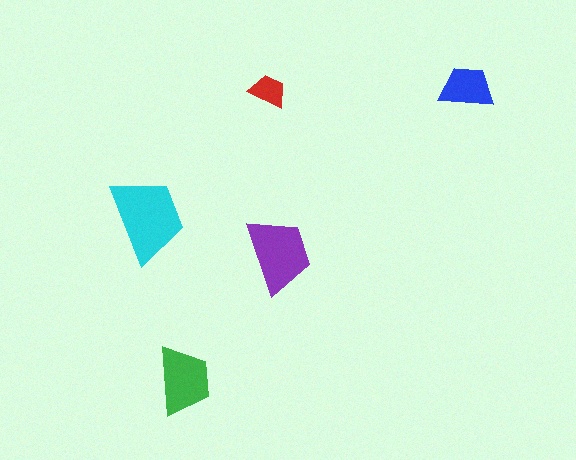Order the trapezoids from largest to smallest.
the cyan one, the purple one, the green one, the blue one, the red one.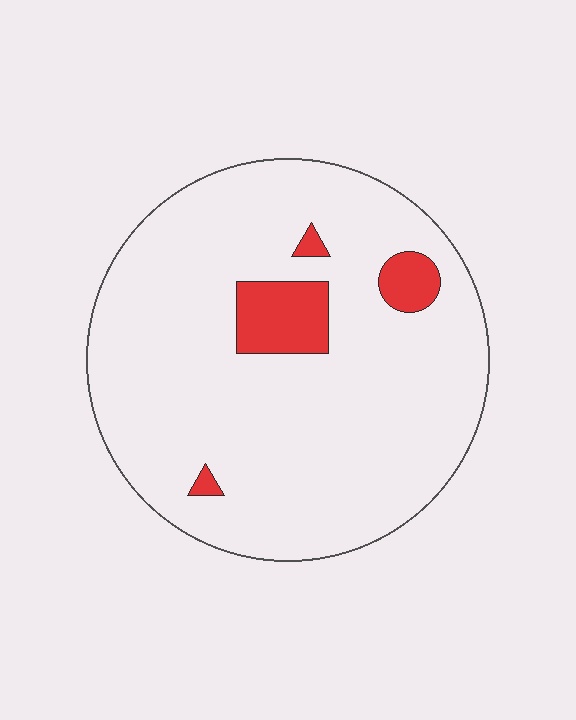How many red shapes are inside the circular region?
4.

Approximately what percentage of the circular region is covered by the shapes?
Approximately 10%.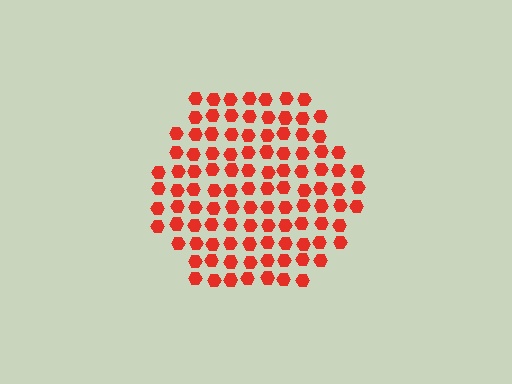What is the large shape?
The large shape is a hexagon.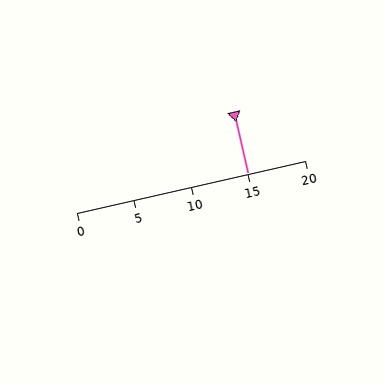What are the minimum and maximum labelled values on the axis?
The axis runs from 0 to 20.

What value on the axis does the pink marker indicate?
The marker indicates approximately 15.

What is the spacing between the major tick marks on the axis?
The major ticks are spaced 5 apart.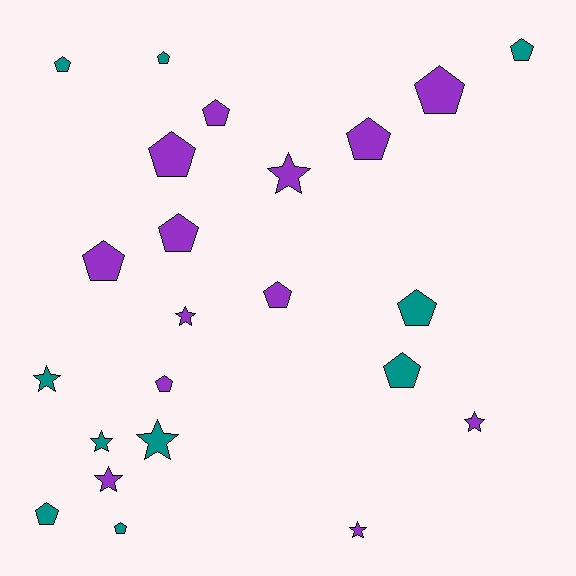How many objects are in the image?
There are 23 objects.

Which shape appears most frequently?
Pentagon, with 15 objects.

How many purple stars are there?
There are 5 purple stars.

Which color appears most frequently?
Purple, with 13 objects.